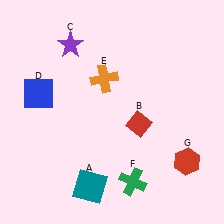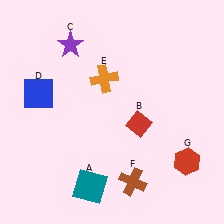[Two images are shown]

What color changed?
The cross (F) changed from green in Image 1 to brown in Image 2.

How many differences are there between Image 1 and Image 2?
There is 1 difference between the two images.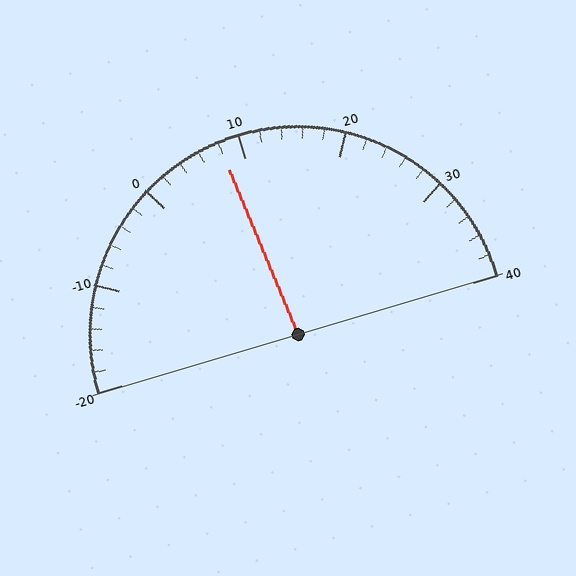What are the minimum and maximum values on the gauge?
The gauge ranges from -20 to 40.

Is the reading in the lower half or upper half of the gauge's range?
The reading is in the lower half of the range (-20 to 40).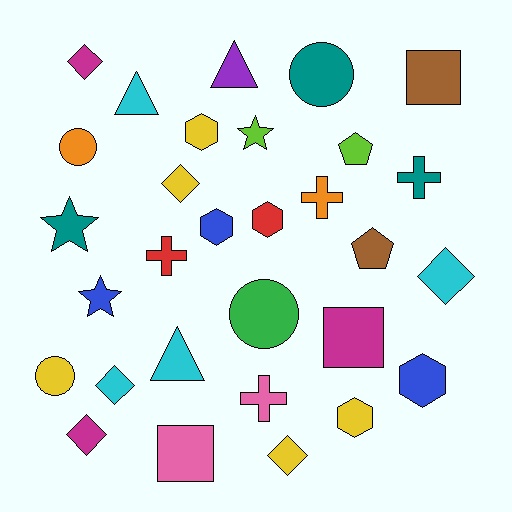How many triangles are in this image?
There are 3 triangles.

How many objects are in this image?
There are 30 objects.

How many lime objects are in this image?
There are 2 lime objects.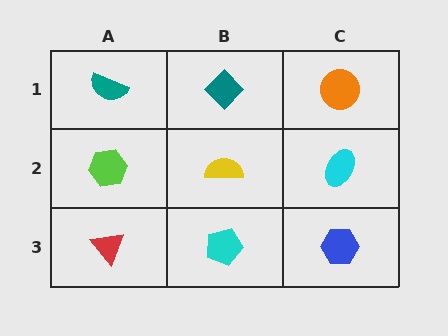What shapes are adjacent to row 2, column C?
An orange circle (row 1, column C), a blue hexagon (row 3, column C), a yellow semicircle (row 2, column B).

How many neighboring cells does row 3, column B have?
3.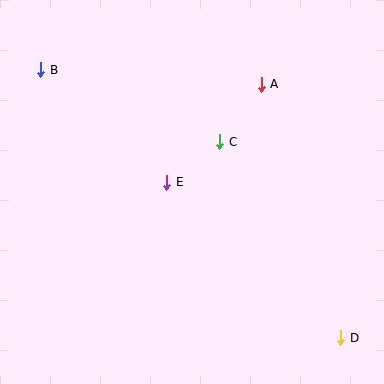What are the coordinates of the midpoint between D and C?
The midpoint between D and C is at (280, 240).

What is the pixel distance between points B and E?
The distance between B and E is 169 pixels.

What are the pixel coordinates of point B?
Point B is at (41, 70).